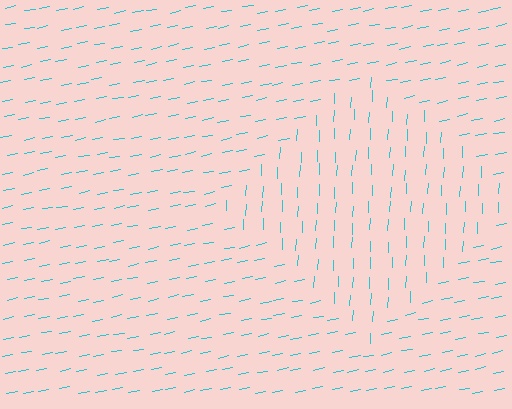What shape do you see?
I see a diamond.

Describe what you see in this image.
The image is filled with small cyan line segments. A diamond region in the image has lines oriented differently from the surrounding lines, creating a visible texture boundary.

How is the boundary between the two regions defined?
The boundary is defined purely by a change in line orientation (approximately 76 degrees difference). All lines are the same color and thickness.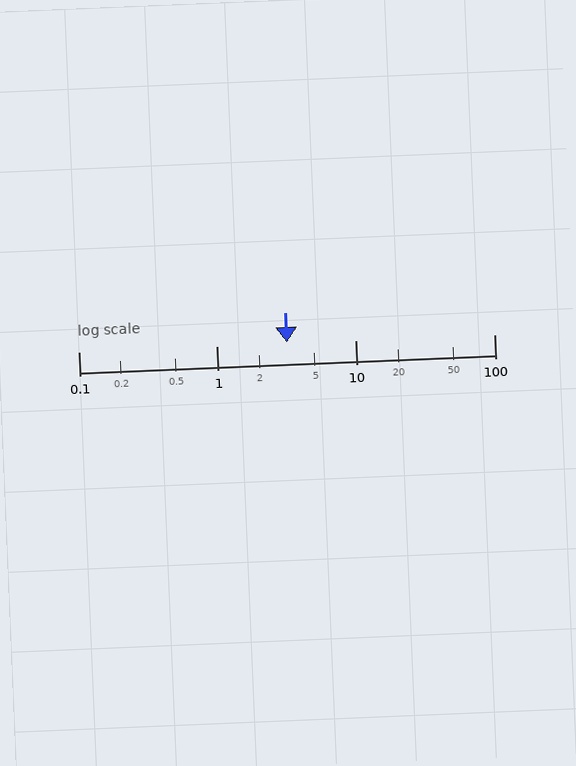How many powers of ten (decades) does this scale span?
The scale spans 3 decades, from 0.1 to 100.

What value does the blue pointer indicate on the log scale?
The pointer indicates approximately 3.2.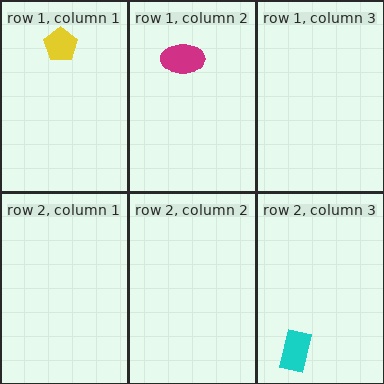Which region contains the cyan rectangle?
The row 2, column 3 region.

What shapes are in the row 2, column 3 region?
The cyan rectangle.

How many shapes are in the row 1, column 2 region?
1.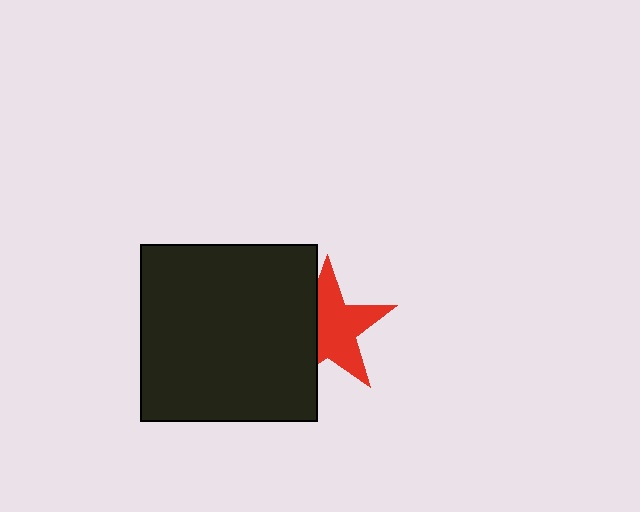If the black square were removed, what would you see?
You would see the complete red star.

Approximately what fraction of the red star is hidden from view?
Roughly 36% of the red star is hidden behind the black square.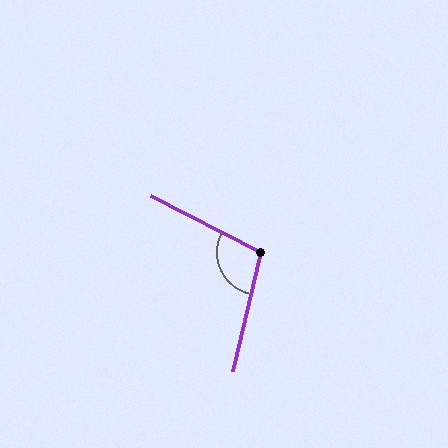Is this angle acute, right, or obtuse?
It is obtuse.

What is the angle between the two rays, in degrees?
Approximately 104 degrees.